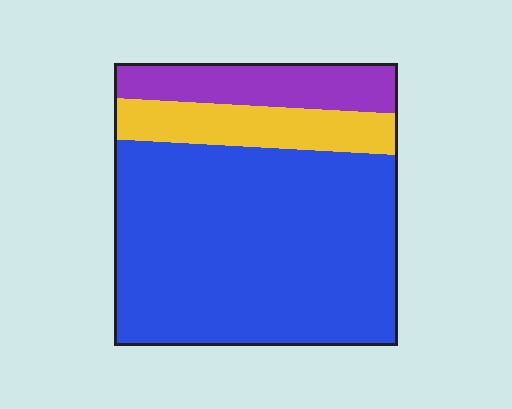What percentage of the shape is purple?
Purple covers roughly 15% of the shape.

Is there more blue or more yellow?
Blue.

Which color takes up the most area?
Blue, at roughly 70%.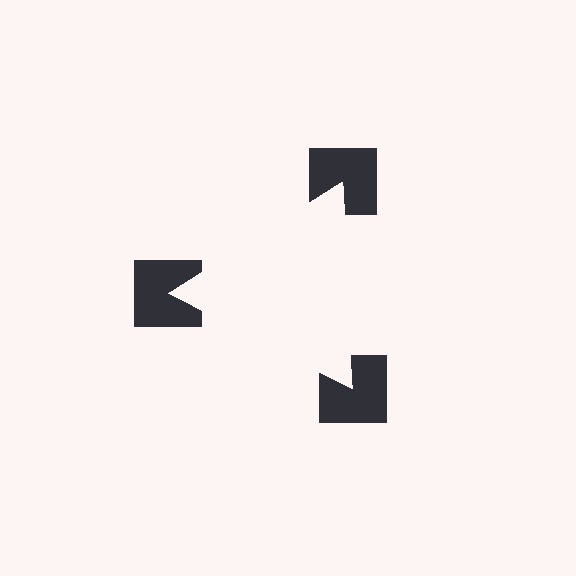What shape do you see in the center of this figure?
An illusory triangle — its edges are inferred from the aligned wedge cuts in the notched squares, not physically drawn.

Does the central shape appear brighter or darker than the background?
It typically appears slightly brighter than the background, even though no actual brightness change is drawn.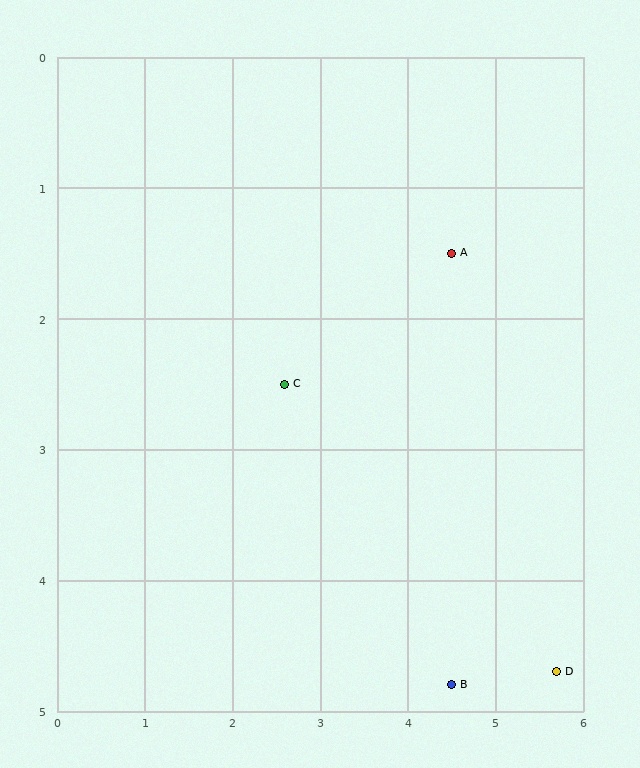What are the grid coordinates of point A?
Point A is at approximately (4.5, 1.5).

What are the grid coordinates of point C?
Point C is at approximately (2.6, 2.5).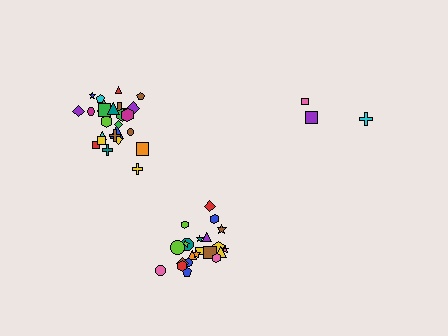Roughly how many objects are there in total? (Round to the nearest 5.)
Roughly 50 objects in total.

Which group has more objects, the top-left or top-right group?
The top-left group.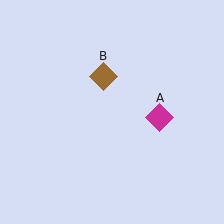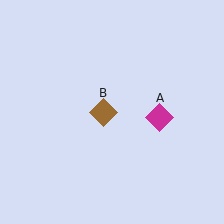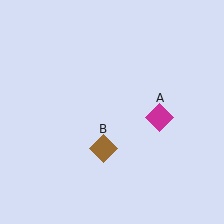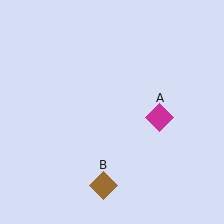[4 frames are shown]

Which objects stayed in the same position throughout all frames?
Magenta diamond (object A) remained stationary.